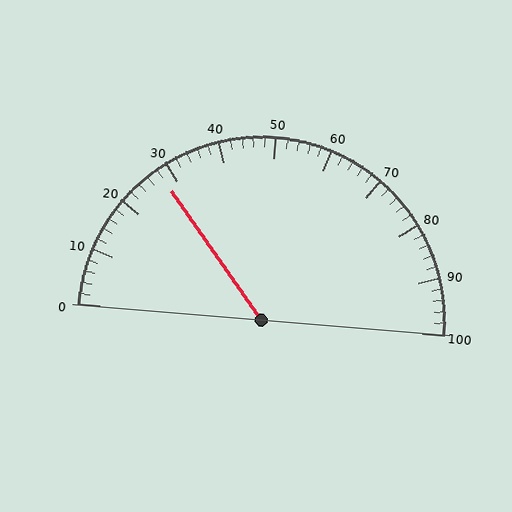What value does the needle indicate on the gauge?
The needle indicates approximately 28.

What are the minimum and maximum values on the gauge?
The gauge ranges from 0 to 100.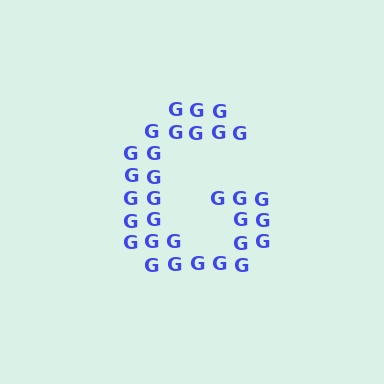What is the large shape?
The large shape is the letter G.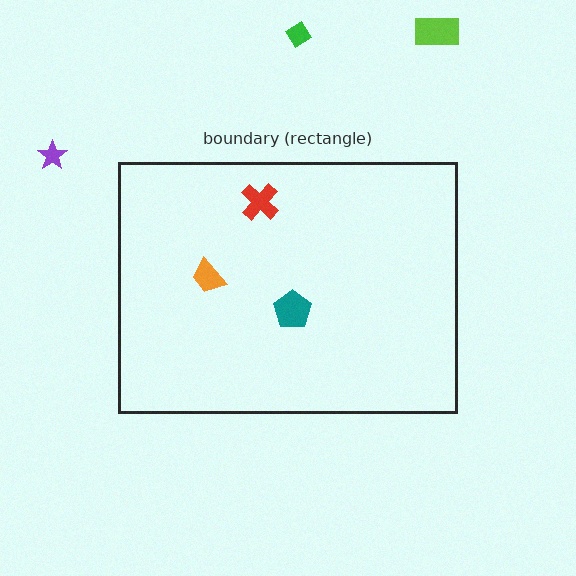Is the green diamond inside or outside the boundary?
Outside.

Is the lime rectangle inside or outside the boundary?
Outside.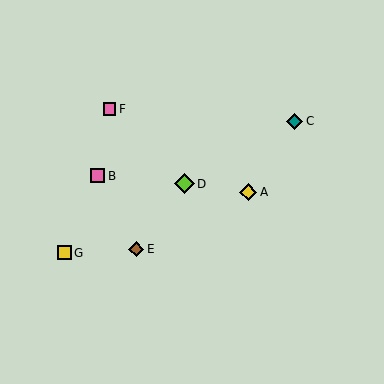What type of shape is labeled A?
Shape A is a yellow diamond.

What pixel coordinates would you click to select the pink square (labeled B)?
Click at (98, 176) to select the pink square B.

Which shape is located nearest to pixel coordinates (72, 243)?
The yellow square (labeled G) at (64, 253) is nearest to that location.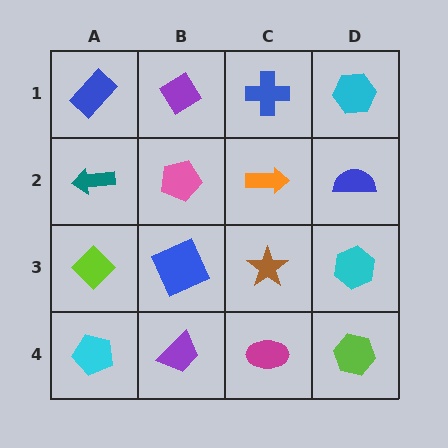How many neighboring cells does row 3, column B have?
4.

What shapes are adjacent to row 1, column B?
A pink pentagon (row 2, column B), a blue rectangle (row 1, column A), a blue cross (row 1, column C).